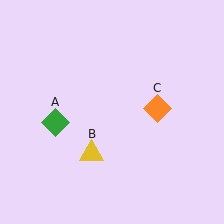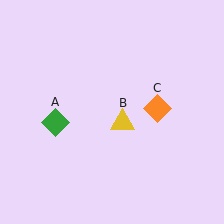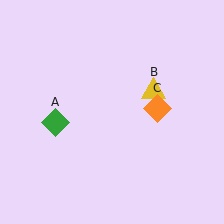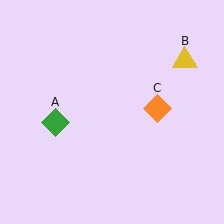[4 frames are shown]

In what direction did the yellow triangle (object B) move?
The yellow triangle (object B) moved up and to the right.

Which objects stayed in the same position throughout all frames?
Green diamond (object A) and orange diamond (object C) remained stationary.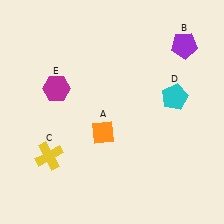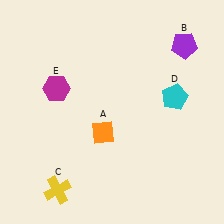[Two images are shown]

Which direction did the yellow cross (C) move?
The yellow cross (C) moved down.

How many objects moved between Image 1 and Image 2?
1 object moved between the two images.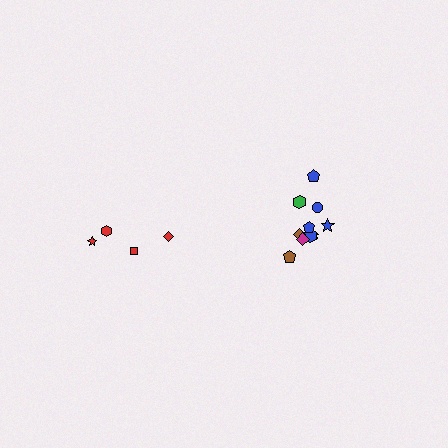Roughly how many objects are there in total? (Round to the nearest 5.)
Roughly 15 objects in total.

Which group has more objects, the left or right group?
The right group.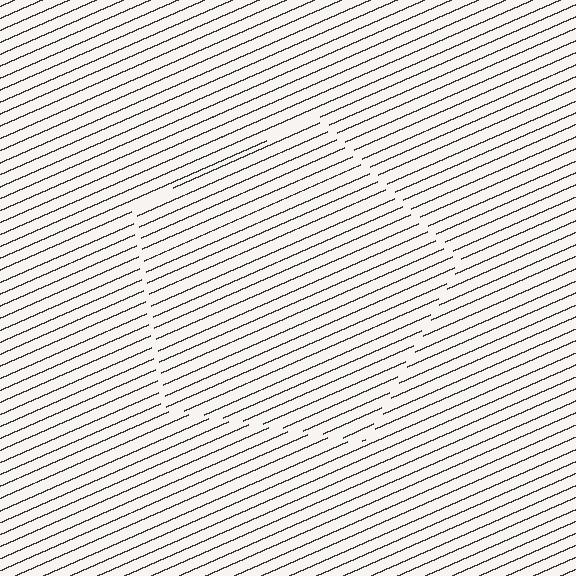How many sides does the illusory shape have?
5 sides — the line-ends trace a pentagon.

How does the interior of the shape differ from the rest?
The interior of the shape contains the same grating, shifted by half a period — the contour is defined by the phase discontinuity where line-ends from the inner and outer gratings abut.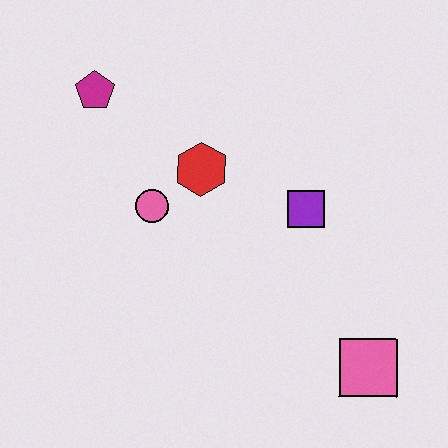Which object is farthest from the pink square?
The magenta pentagon is farthest from the pink square.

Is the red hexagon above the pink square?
Yes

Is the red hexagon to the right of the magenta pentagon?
Yes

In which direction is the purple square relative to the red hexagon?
The purple square is to the right of the red hexagon.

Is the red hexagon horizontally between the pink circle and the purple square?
Yes